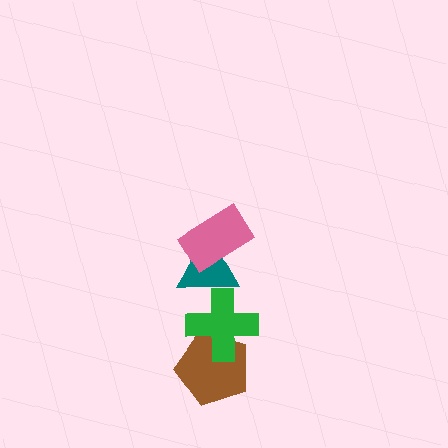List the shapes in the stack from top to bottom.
From top to bottom: the pink rectangle, the teal triangle, the green cross, the brown pentagon.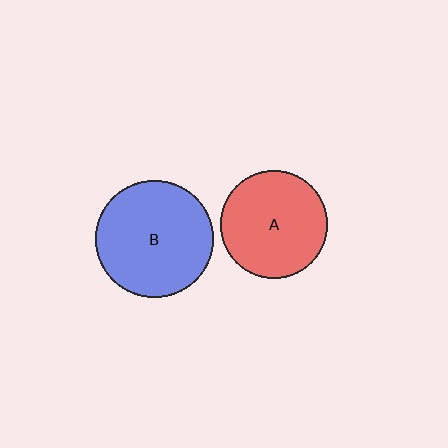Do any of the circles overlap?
No, none of the circles overlap.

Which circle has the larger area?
Circle B (blue).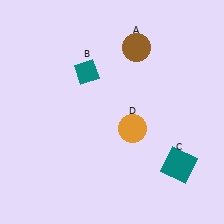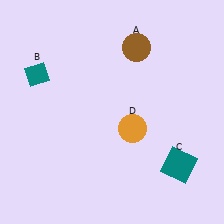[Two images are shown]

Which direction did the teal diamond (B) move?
The teal diamond (B) moved left.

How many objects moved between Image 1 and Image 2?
1 object moved between the two images.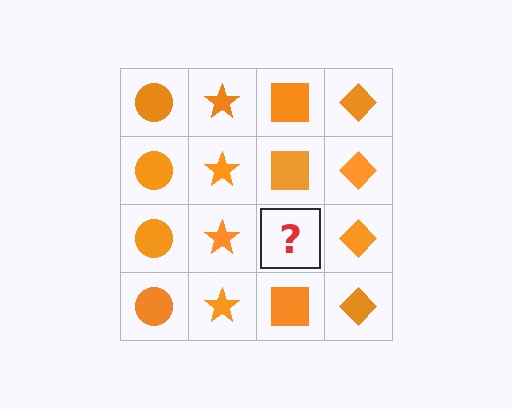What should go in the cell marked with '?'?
The missing cell should contain an orange square.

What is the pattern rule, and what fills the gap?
The rule is that each column has a consistent shape. The gap should be filled with an orange square.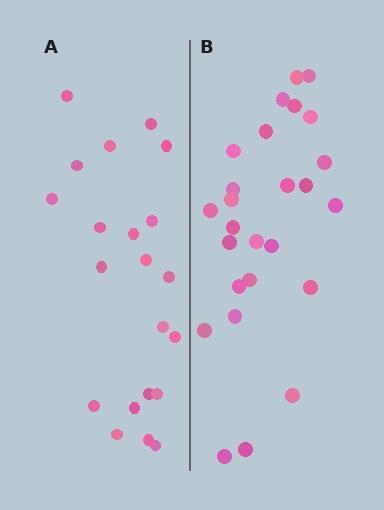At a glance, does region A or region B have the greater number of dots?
Region B (the right region) has more dots.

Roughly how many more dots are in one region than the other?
Region B has about 5 more dots than region A.